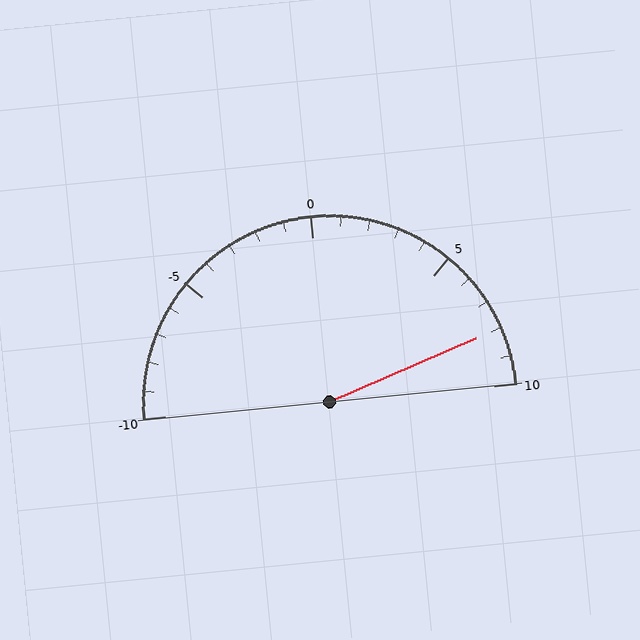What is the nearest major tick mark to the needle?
The nearest major tick mark is 10.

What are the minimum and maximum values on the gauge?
The gauge ranges from -10 to 10.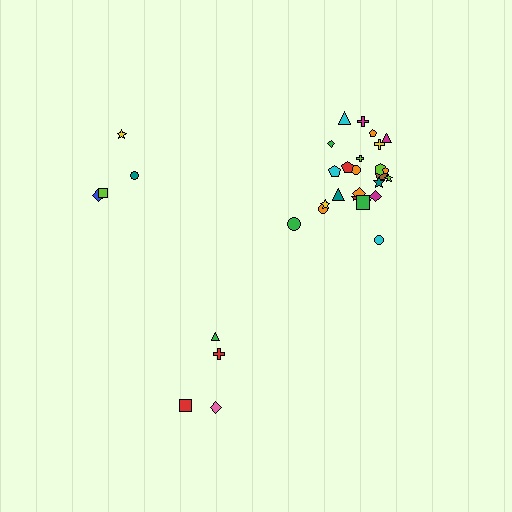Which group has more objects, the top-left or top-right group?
The top-right group.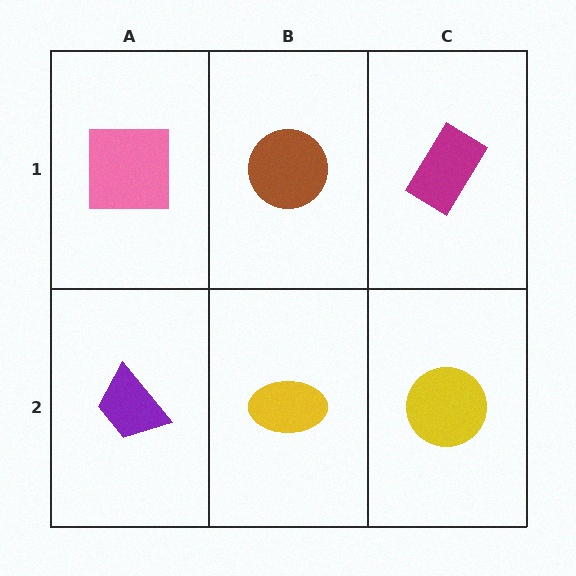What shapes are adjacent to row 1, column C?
A yellow circle (row 2, column C), a brown circle (row 1, column B).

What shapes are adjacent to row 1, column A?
A purple trapezoid (row 2, column A), a brown circle (row 1, column B).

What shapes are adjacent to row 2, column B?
A brown circle (row 1, column B), a purple trapezoid (row 2, column A), a yellow circle (row 2, column C).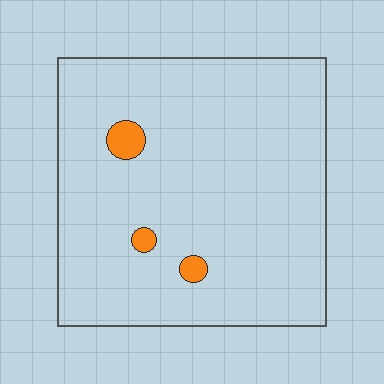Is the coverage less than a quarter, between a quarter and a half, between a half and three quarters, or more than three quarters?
Less than a quarter.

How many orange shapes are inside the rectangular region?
3.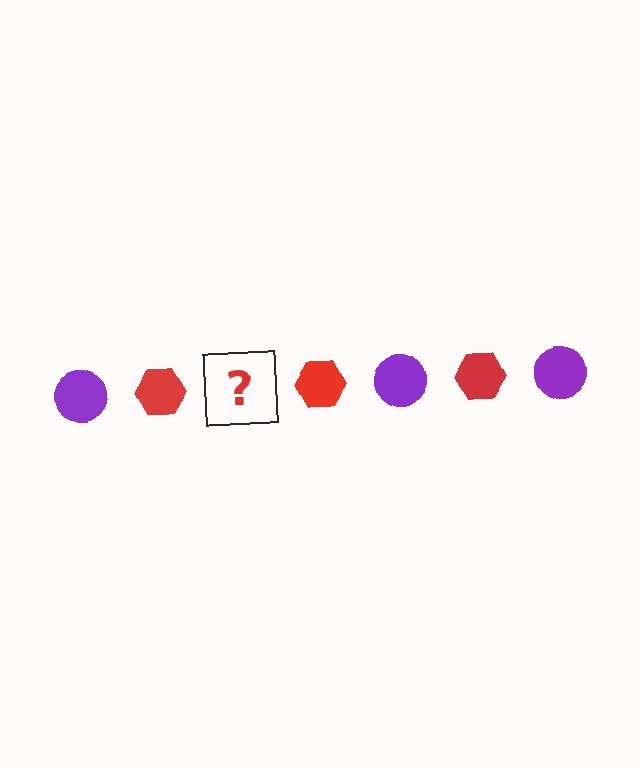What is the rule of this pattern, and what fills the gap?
The rule is that the pattern alternates between purple circle and red hexagon. The gap should be filled with a purple circle.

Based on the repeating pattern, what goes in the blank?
The blank should be a purple circle.